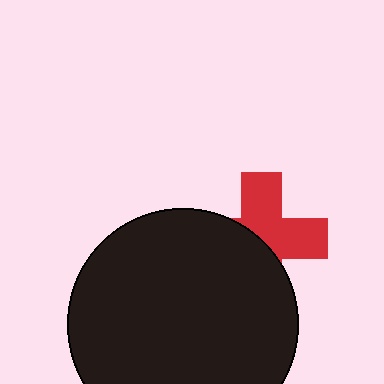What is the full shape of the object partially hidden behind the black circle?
The partially hidden object is a red cross.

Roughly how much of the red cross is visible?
About half of it is visible (roughly 51%).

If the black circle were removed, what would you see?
You would see the complete red cross.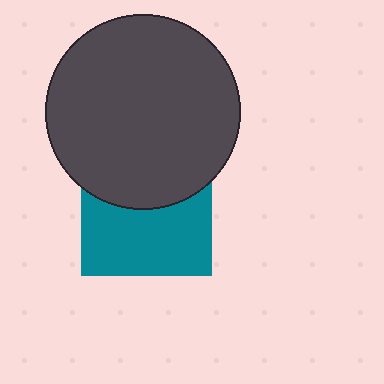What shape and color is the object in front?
The object in front is a dark gray circle.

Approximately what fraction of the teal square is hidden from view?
Roughly 44% of the teal square is hidden behind the dark gray circle.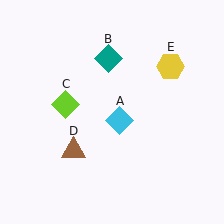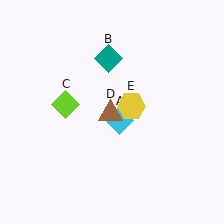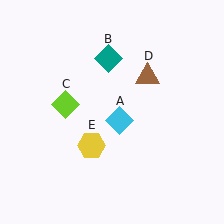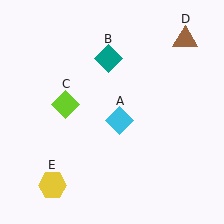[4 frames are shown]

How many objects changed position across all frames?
2 objects changed position: brown triangle (object D), yellow hexagon (object E).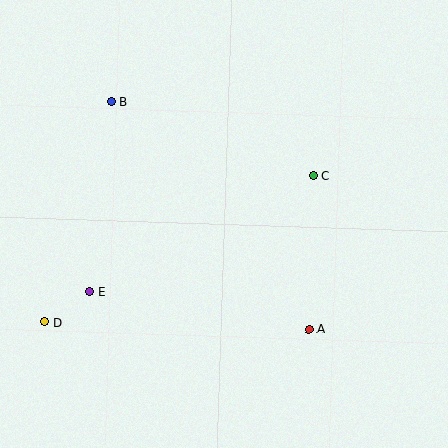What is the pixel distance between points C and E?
The distance between C and E is 251 pixels.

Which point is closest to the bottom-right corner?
Point A is closest to the bottom-right corner.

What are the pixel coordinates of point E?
Point E is at (90, 291).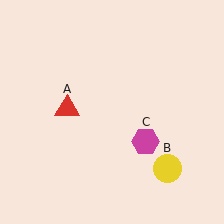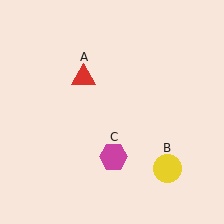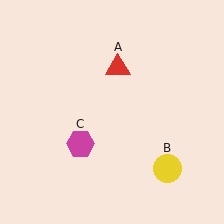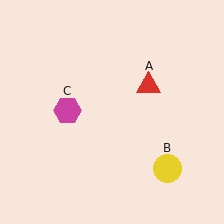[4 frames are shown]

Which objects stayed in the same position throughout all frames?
Yellow circle (object B) remained stationary.